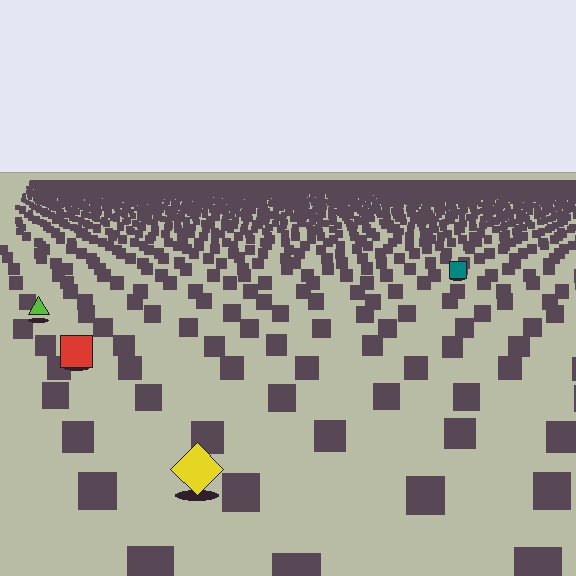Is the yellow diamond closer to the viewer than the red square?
Yes. The yellow diamond is closer — you can tell from the texture gradient: the ground texture is coarser near it.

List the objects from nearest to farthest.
From nearest to farthest: the yellow diamond, the red square, the lime triangle, the teal square.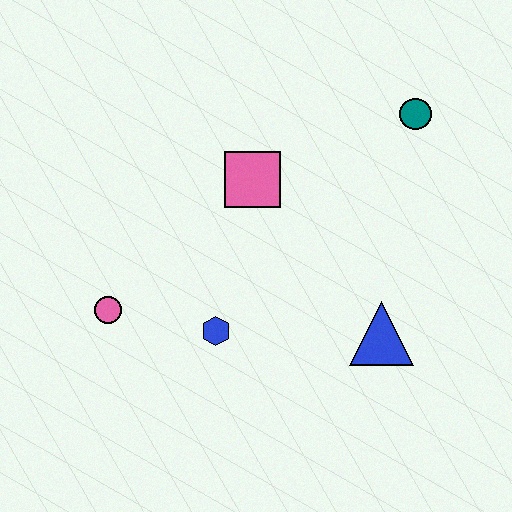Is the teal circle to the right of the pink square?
Yes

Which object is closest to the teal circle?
The pink square is closest to the teal circle.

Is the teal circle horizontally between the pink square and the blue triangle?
No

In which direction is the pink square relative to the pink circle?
The pink square is to the right of the pink circle.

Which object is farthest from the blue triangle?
The pink circle is farthest from the blue triangle.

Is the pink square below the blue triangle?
No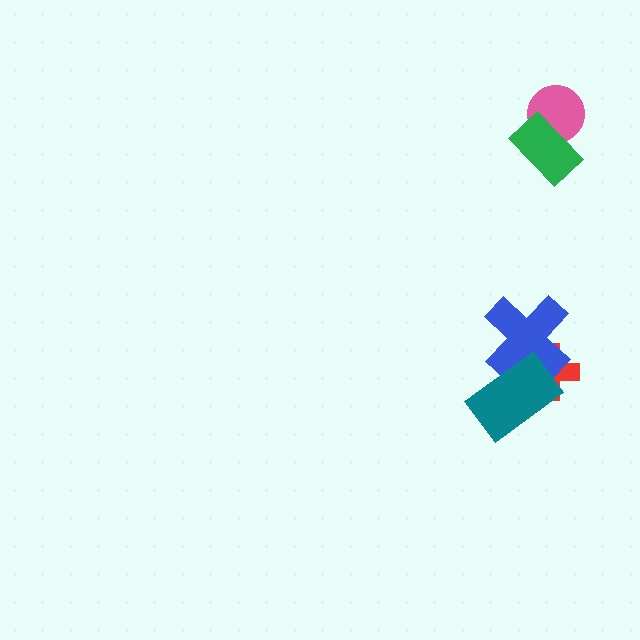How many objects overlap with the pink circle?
1 object overlaps with the pink circle.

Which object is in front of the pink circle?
The green rectangle is in front of the pink circle.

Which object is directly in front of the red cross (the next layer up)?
The blue cross is directly in front of the red cross.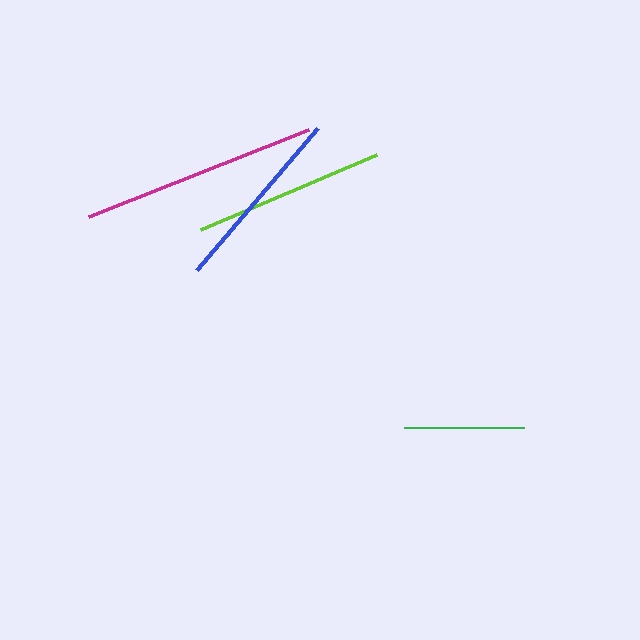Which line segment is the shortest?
The green line is the shortest at approximately 120 pixels.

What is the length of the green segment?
The green segment is approximately 120 pixels long.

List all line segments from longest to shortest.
From longest to shortest: magenta, lime, blue, green.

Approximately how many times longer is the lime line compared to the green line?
The lime line is approximately 1.6 times the length of the green line.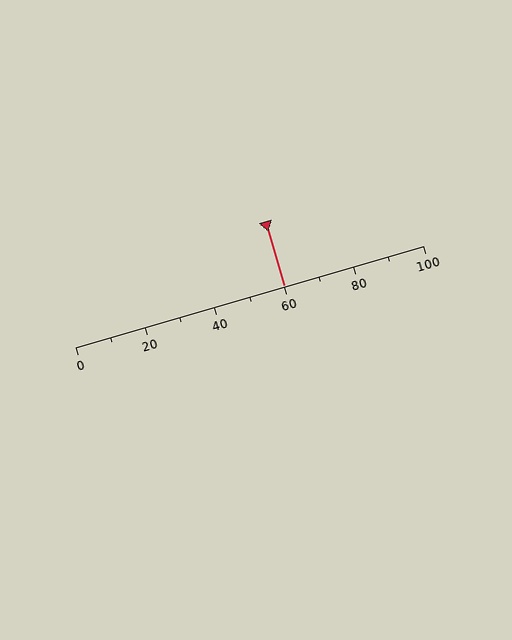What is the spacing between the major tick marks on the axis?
The major ticks are spaced 20 apart.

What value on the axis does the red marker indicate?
The marker indicates approximately 60.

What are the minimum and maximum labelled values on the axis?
The axis runs from 0 to 100.